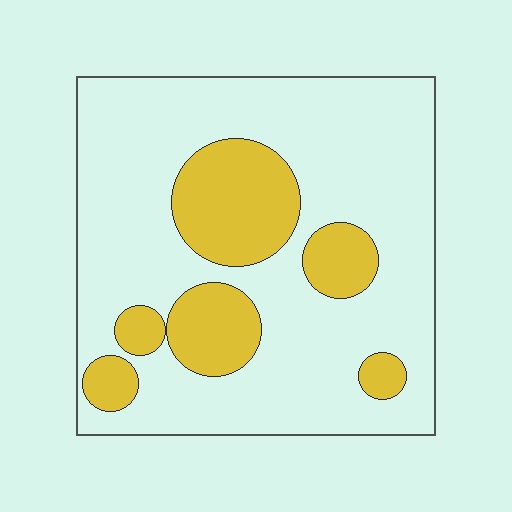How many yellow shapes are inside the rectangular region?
6.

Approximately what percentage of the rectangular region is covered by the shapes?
Approximately 25%.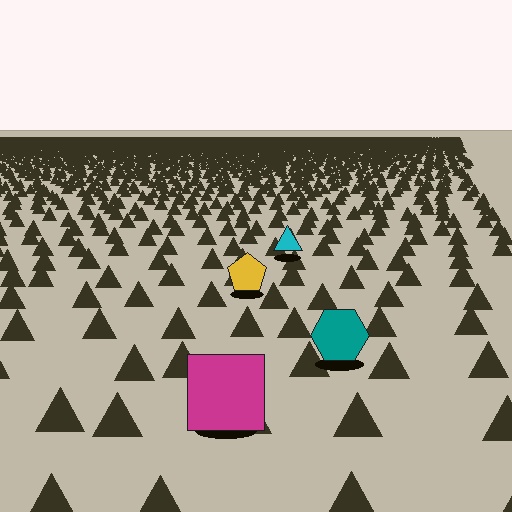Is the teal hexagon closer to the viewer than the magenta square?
No. The magenta square is closer — you can tell from the texture gradient: the ground texture is coarser near it.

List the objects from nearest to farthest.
From nearest to farthest: the magenta square, the teal hexagon, the yellow pentagon, the cyan triangle.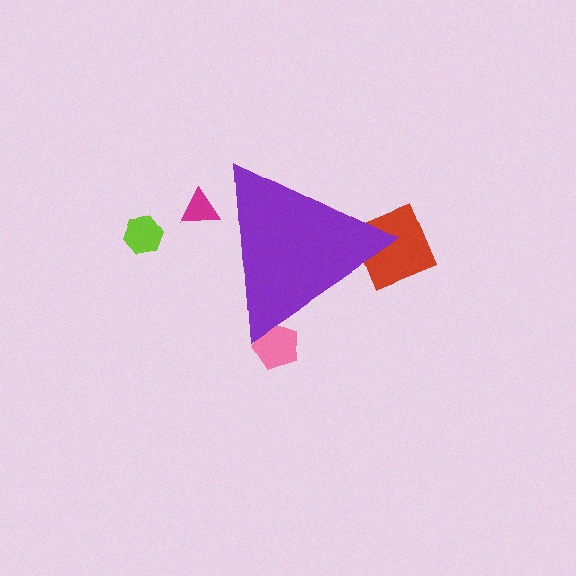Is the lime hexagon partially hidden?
No, the lime hexagon is fully visible.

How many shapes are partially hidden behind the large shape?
3 shapes are partially hidden.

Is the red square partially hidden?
Yes, the red square is partially hidden behind the purple triangle.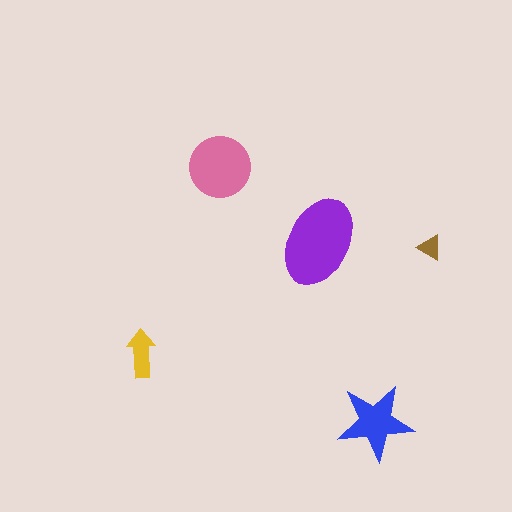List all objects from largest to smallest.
The purple ellipse, the pink circle, the blue star, the yellow arrow, the brown triangle.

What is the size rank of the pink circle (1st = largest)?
2nd.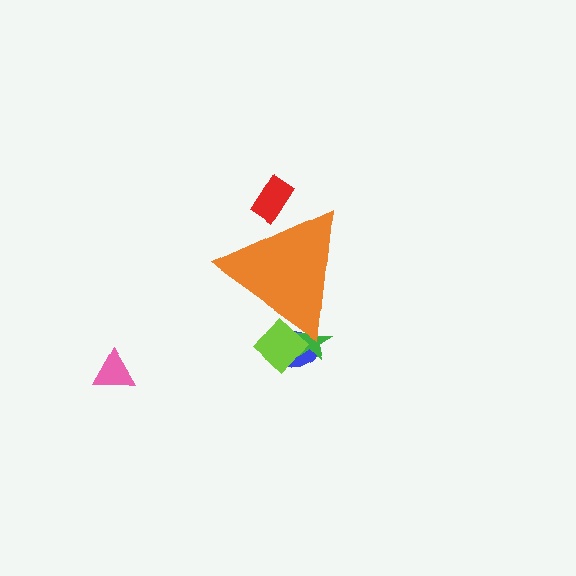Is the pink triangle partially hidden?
No, the pink triangle is fully visible.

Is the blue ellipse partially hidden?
Yes, the blue ellipse is partially hidden behind the orange triangle.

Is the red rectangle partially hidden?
Yes, the red rectangle is partially hidden behind the orange triangle.